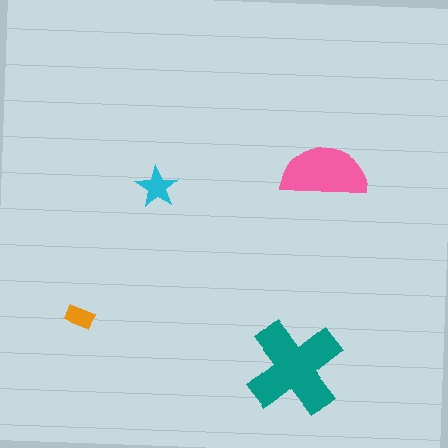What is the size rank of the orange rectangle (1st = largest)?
4th.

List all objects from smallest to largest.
The orange rectangle, the cyan star, the pink semicircle, the teal cross.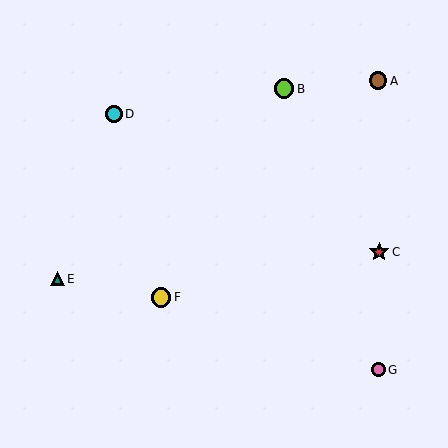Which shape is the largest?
The lime circle (labeled B) is the largest.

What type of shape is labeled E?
Shape E is a teal triangle.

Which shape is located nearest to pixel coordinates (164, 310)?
The yellow circle (labeled F) at (161, 297) is nearest to that location.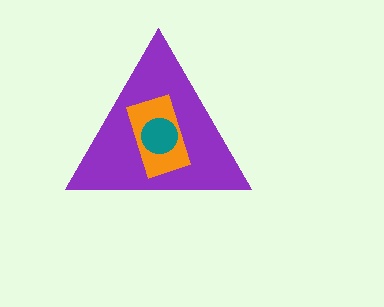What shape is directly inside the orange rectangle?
The teal circle.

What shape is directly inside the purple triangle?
The orange rectangle.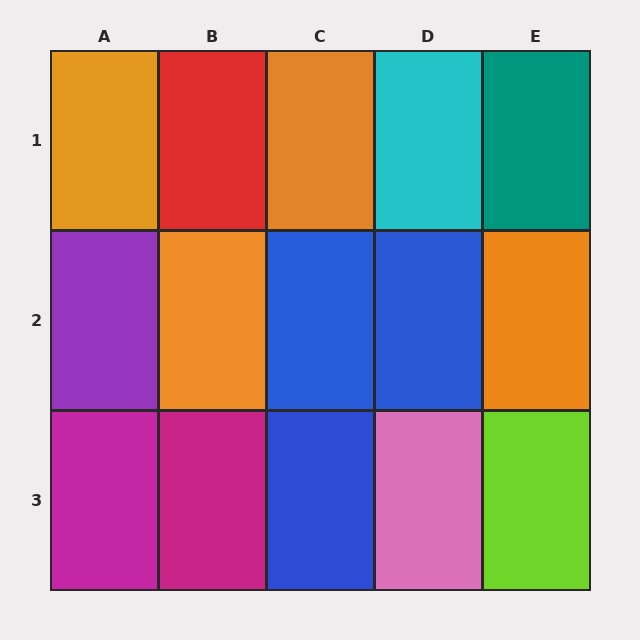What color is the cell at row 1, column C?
Orange.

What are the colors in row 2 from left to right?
Purple, orange, blue, blue, orange.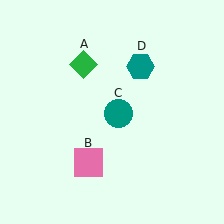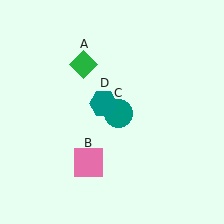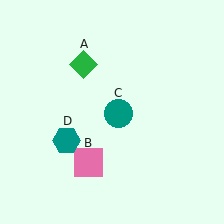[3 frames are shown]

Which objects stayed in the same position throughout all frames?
Green diamond (object A) and pink square (object B) and teal circle (object C) remained stationary.